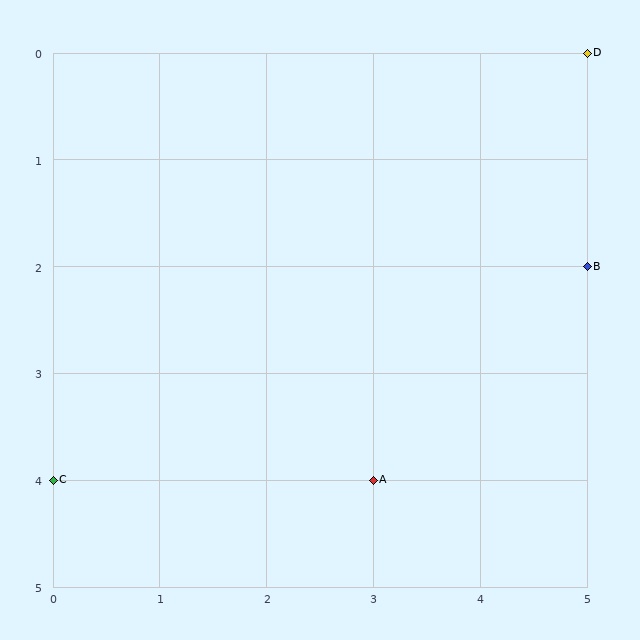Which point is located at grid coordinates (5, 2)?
Point B is at (5, 2).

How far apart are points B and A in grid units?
Points B and A are 2 columns and 2 rows apart (about 2.8 grid units diagonally).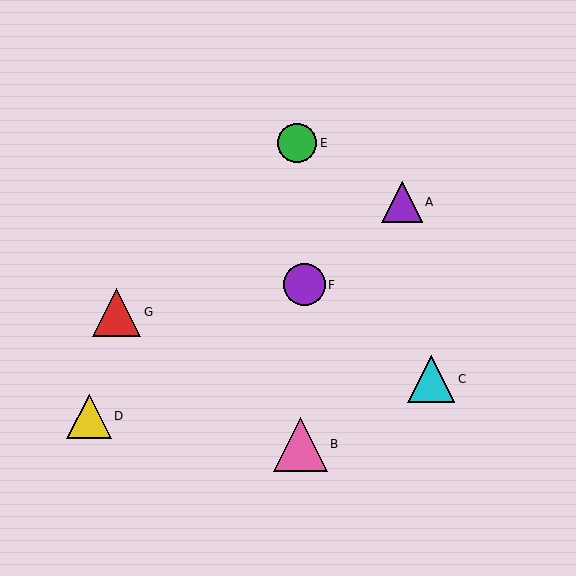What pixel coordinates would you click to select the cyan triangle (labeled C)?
Click at (431, 379) to select the cyan triangle C.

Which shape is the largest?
The pink triangle (labeled B) is the largest.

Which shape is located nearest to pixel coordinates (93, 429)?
The yellow triangle (labeled D) at (89, 416) is nearest to that location.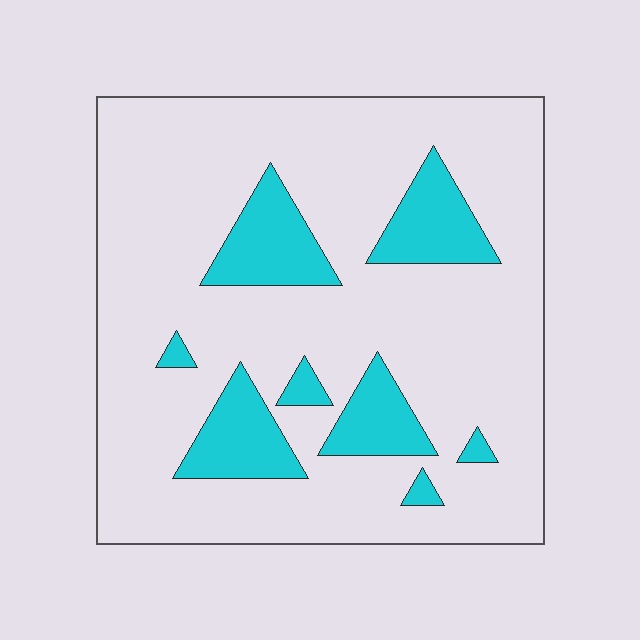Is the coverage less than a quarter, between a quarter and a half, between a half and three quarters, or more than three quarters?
Less than a quarter.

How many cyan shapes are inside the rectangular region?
8.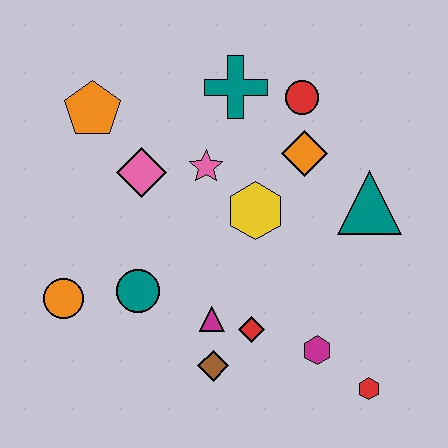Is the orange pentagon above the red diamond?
Yes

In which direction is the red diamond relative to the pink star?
The red diamond is below the pink star.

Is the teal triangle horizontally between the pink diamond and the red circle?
No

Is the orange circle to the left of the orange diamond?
Yes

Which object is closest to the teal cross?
The red circle is closest to the teal cross.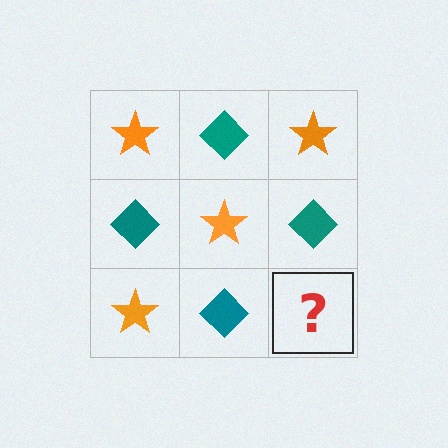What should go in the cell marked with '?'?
The missing cell should contain an orange star.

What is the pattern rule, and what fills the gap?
The rule is that it alternates orange star and teal diamond in a checkerboard pattern. The gap should be filled with an orange star.